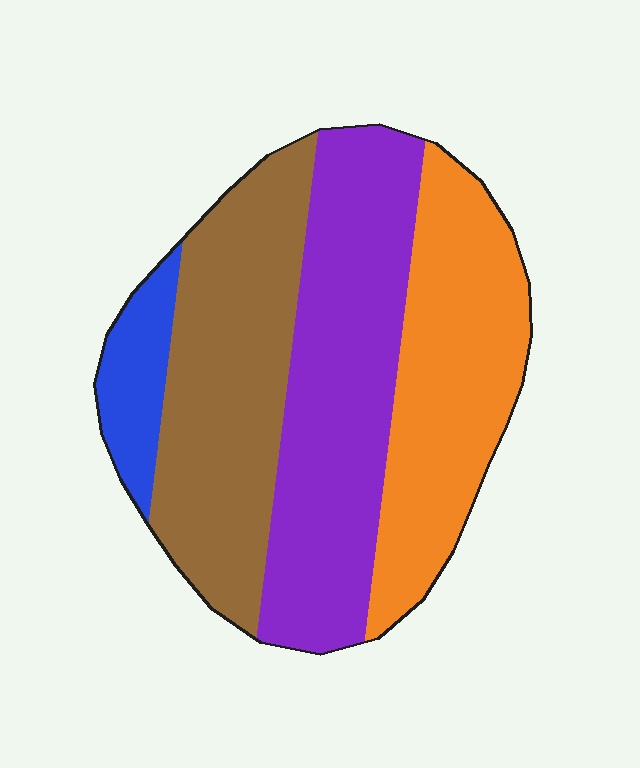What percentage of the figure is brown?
Brown covers 31% of the figure.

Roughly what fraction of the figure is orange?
Orange covers around 30% of the figure.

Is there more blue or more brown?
Brown.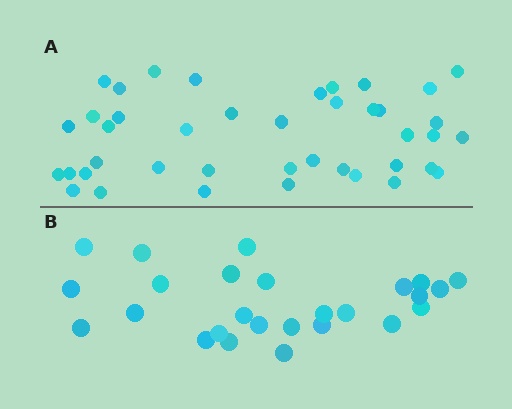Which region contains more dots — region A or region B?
Region A (the top region) has more dots.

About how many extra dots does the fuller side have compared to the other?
Region A has approximately 15 more dots than region B.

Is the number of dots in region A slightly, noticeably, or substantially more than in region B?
Region A has substantially more. The ratio is roughly 1.6 to 1.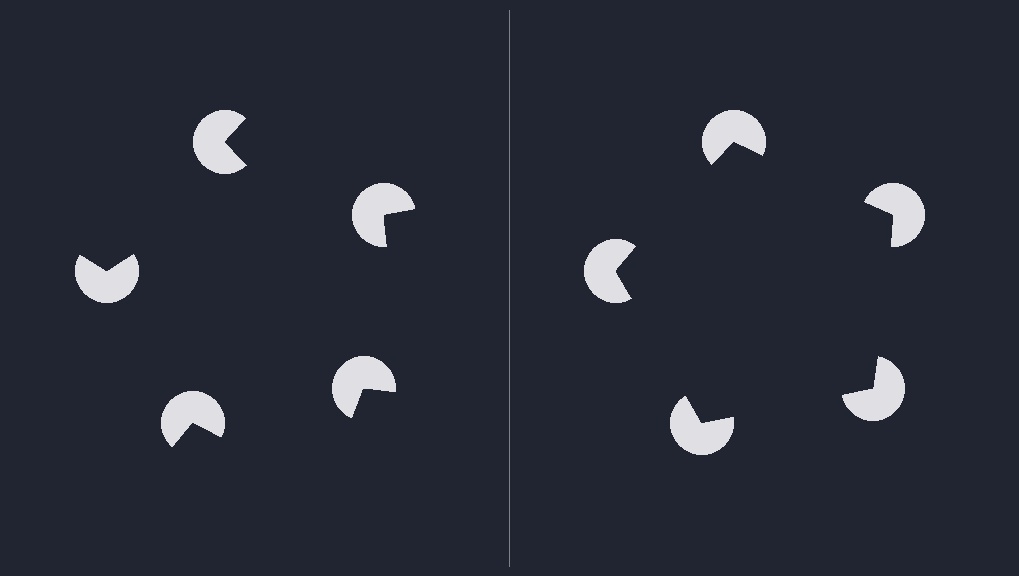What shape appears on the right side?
An illusory pentagon.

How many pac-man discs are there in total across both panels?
10 — 5 on each side.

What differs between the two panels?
The pac-man discs are positioned identically on both sides; only the wedge orientations differ. On the right they align to a pentagon; on the left they are misaligned.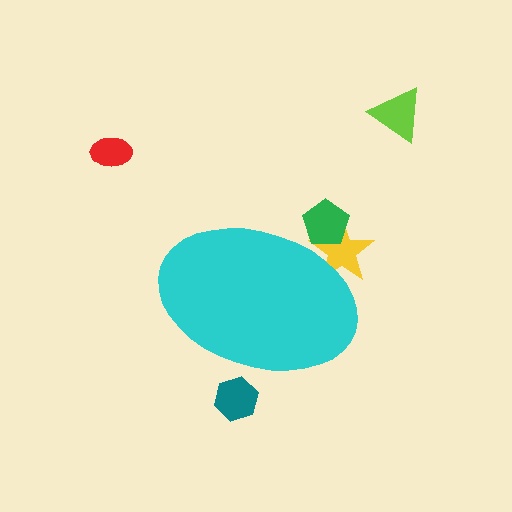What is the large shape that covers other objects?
A cyan ellipse.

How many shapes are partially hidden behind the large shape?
3 shapes are partially hidden.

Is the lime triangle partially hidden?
No, the lime triangle is fully visible.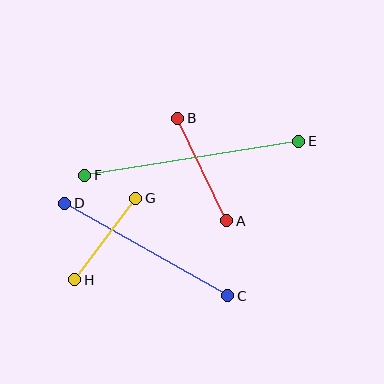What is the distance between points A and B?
The distance is approximately 114 pixels.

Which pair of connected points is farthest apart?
Points E and F are farthest apart.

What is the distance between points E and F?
The distance is approximately 217 pixels.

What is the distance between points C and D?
The distance is approximately 187 pixels.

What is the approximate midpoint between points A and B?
The midpoint is at approximately (202, 169) pixels.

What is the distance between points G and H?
The distance is approximately 102 pixels.